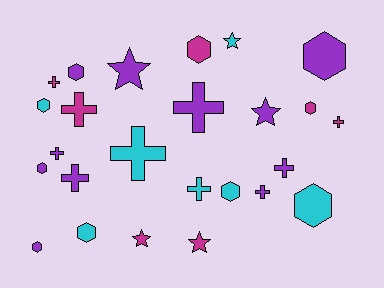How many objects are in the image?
There are 25 objects.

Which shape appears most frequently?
Hexagon, with 10 objects.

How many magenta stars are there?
There are 2 magenta stars.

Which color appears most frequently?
Purple, with 11 objects.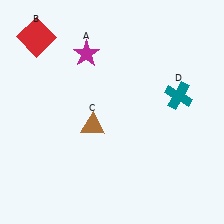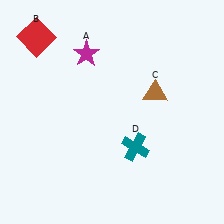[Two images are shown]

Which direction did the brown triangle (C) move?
The brown triangle (C) moved right.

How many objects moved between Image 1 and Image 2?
2 objects moved between the two images.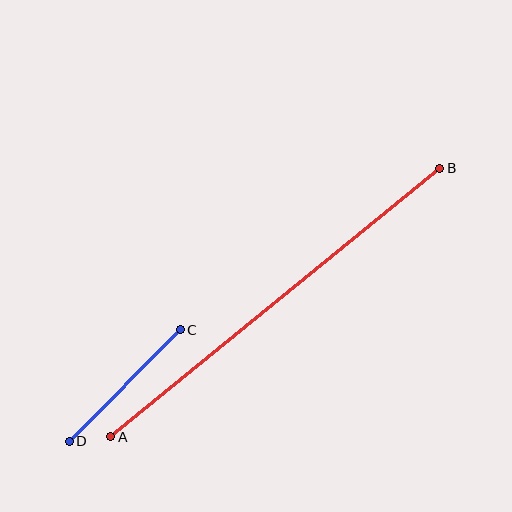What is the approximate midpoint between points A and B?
The midpoint is at approximately (275, 303) pixels.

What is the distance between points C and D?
The distance is approximately 157 pixels.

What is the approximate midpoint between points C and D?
The midpoint is at approximately (125, 385) pixels.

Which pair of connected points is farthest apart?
Points A and B are farthest apart.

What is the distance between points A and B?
The distance is approximately 425 pixels.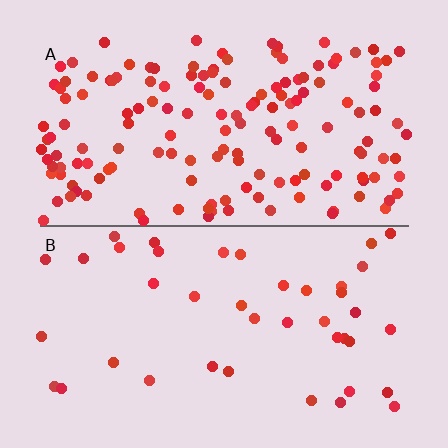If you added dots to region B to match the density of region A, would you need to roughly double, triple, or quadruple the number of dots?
Approximately quadruple.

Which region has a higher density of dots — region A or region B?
A (the top).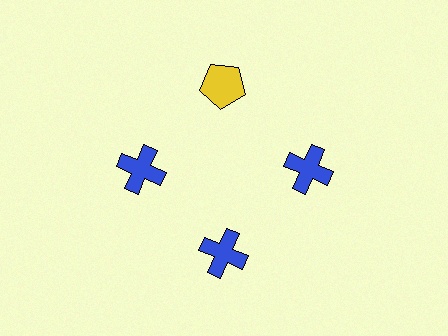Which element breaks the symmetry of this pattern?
The yellow pentagon at roughly the 12 o'clock position breaks the symmetry. All other shapes are blue crosses.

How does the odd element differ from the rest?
It differs in both color (yellow instead of blue) and shape (pentagon instead of cross).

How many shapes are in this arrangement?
There are 4 shapes arranged in a ring pattern.